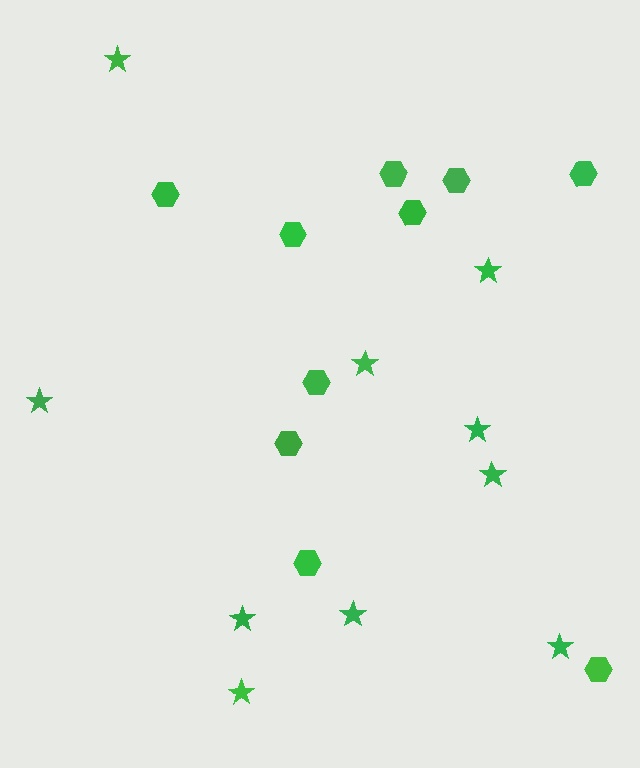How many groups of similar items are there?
There are 2 groups: one group of hexagons (10) and one group of stars (10).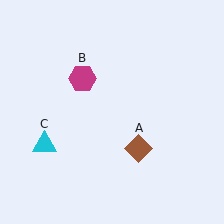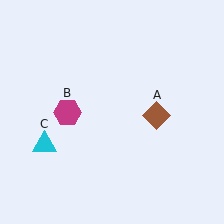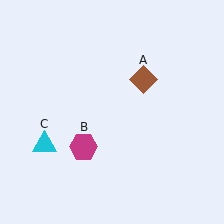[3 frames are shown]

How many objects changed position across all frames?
2 objects changed position: brown diamond (object A), magenta hexagon (object B).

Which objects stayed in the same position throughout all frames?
Cyan triangle (object C) remained stationary.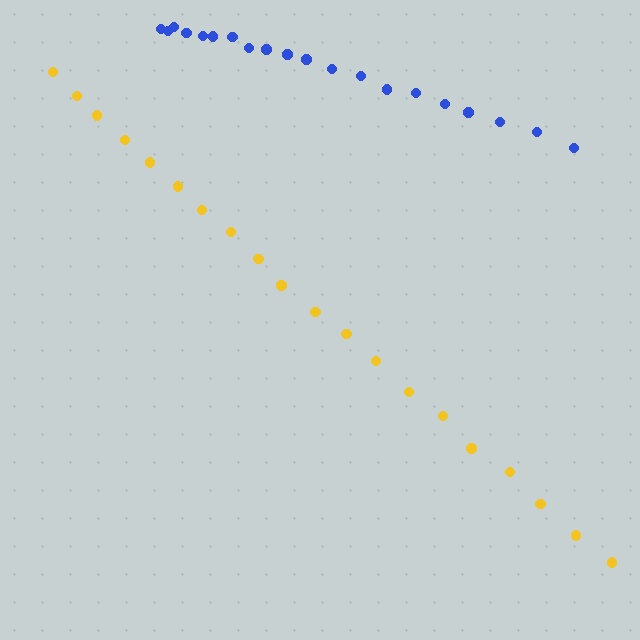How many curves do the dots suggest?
There are 2 distinct paths.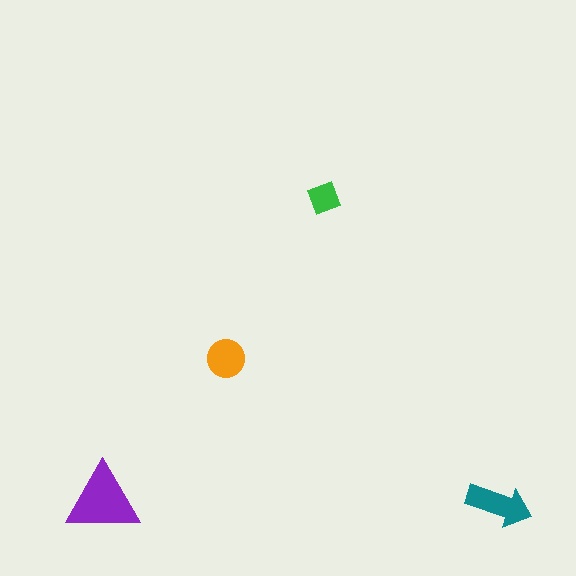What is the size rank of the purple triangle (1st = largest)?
1st.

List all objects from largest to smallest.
The purple triangle, the teal arrow, the orange circle, the green square.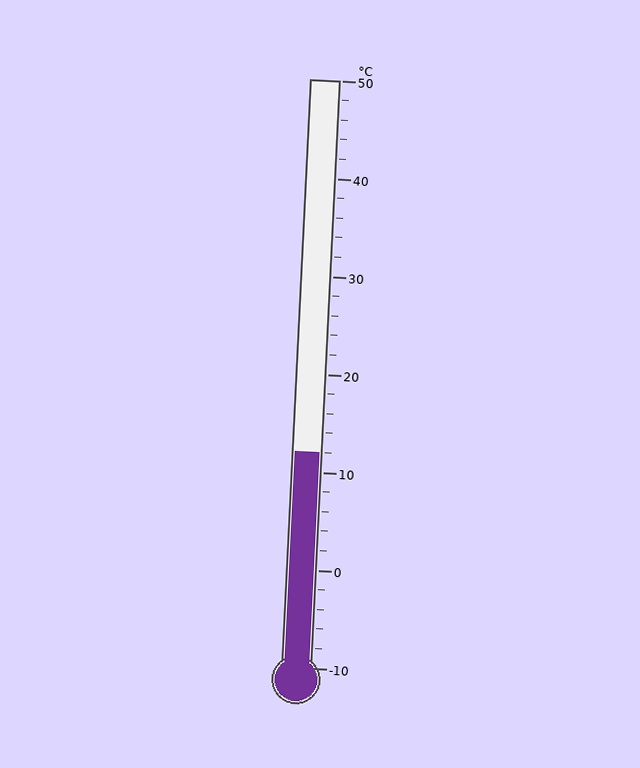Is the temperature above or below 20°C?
The temperature is below 20°C.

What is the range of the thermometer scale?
The thermometer scale ranges from -10°C to 50°C.